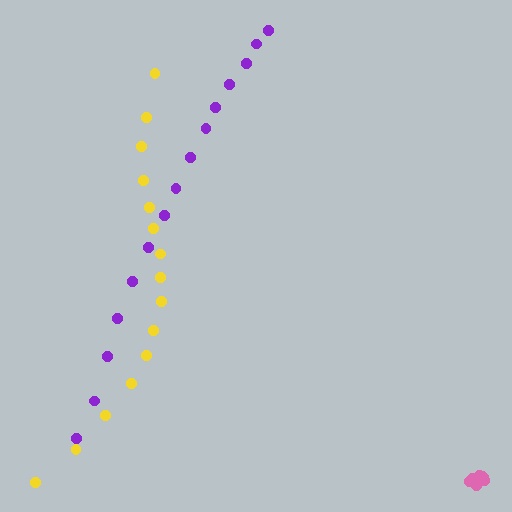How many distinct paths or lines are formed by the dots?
There are 3 distinct paths.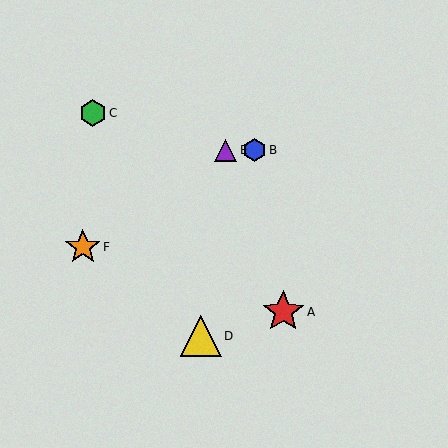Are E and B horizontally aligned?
Yes, both are at y≈150.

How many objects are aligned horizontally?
2 objects (B, E) are aligned horizontally.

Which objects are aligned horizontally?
Objects B, E are aligned horizontally.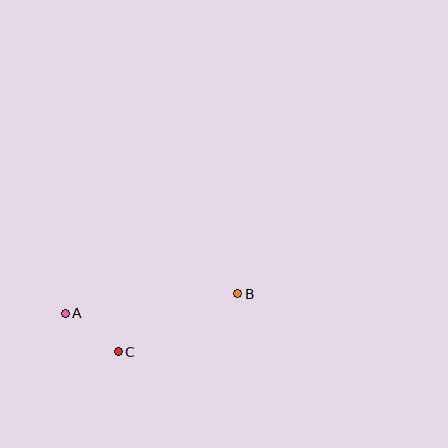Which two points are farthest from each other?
Points A and B are farthest from each other.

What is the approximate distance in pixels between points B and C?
The distance between B and C is approximately 133 pixels.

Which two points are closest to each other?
Points A and C are closest to each other.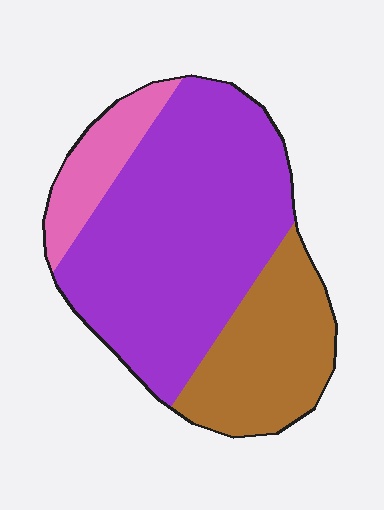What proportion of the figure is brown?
Brown takes up about one quarter (1/4) of the figure.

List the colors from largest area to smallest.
From largest to smallest: purple, brown, pink.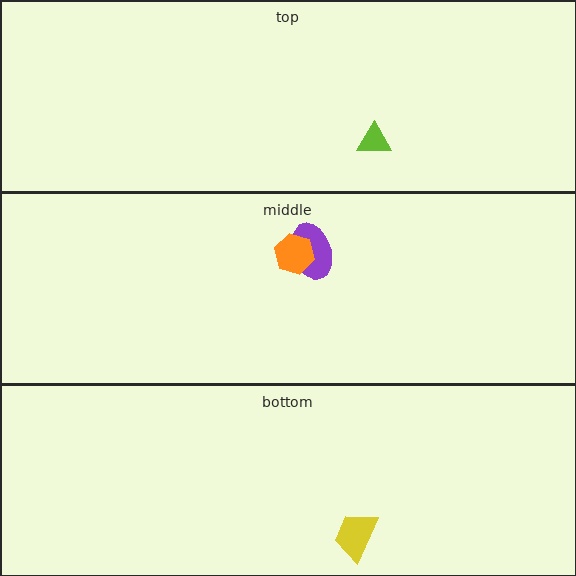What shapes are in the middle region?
The purple ellipse, the orange hexagon.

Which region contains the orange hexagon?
The middle region.